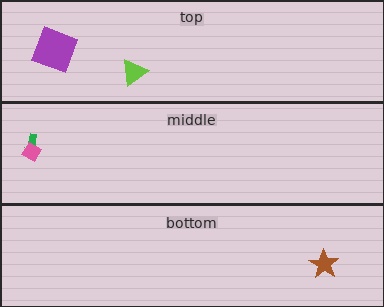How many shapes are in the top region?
2.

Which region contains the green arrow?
The middle region.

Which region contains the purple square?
The top region.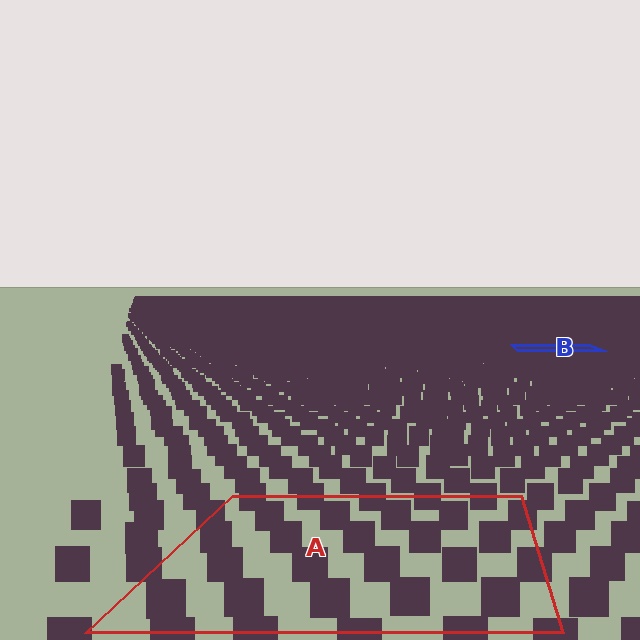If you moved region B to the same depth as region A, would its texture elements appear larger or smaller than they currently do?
They would appear larger. At a closer depth, the same texture elements are projected at a bigger on-screen size.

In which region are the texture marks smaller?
The texture marks are smaller in region B, because it is farther away.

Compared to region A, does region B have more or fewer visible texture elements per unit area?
Region B has more texture elements per unit area — they are packed more densely because it is farther away.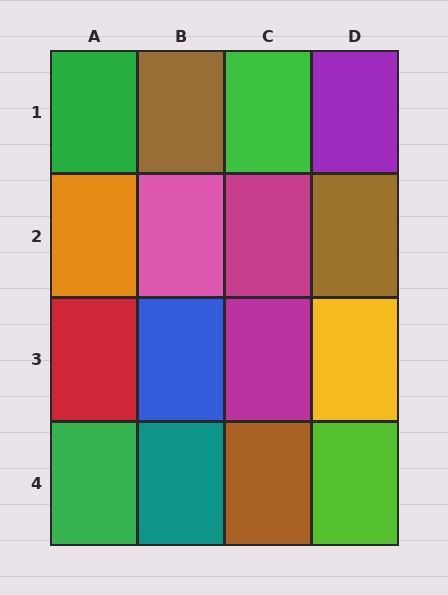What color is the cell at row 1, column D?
Purple.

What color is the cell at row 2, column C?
Magenta.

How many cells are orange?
1 cell is orange.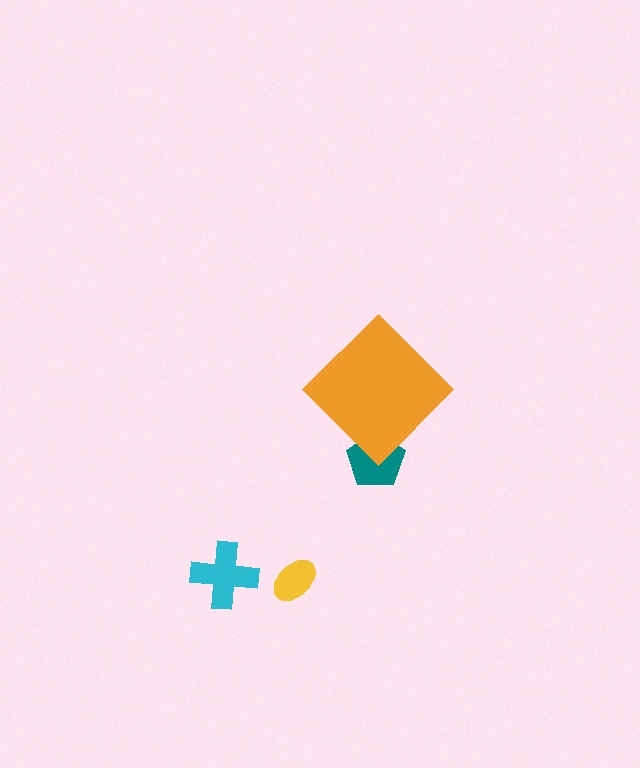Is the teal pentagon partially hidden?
Yes, the teal pentagon is partially hidden behind the orange diamond.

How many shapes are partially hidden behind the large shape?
1 shape is partially hidden.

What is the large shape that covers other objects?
An orange diamond.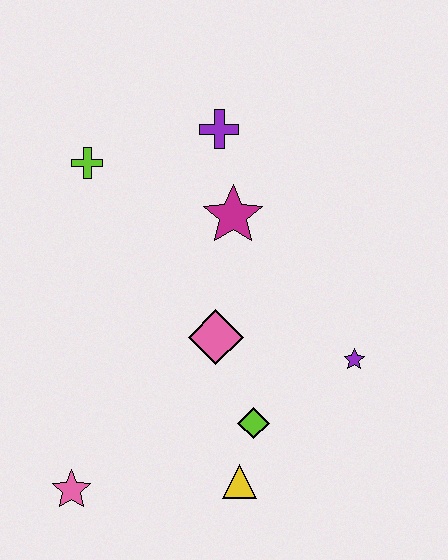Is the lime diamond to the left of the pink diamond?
No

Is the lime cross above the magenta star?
Yes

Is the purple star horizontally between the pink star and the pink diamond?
No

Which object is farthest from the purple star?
The lime cross is farthest from the purple star.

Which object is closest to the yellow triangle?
The lime diamond is closest to the yellow triangle.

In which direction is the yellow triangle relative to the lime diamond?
The yellow triangle is below the lime diamond.